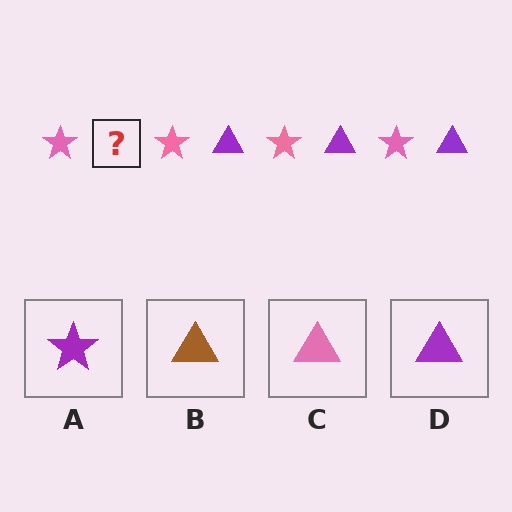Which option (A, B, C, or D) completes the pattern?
D.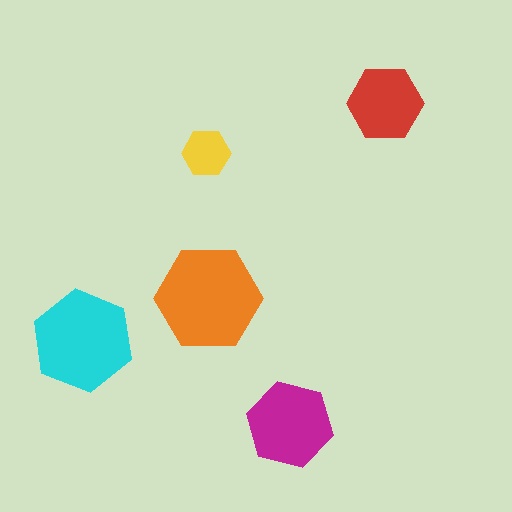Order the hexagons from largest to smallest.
the orange one, the cyan one, the magenta one, the red one, the yellow one.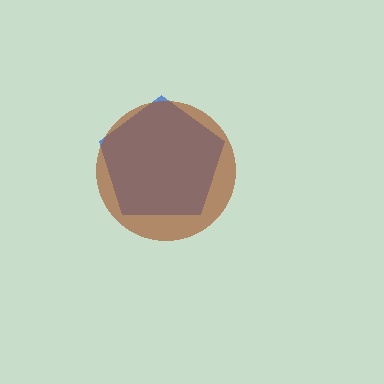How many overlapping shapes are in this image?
There are 2 overlapping shapes in the image.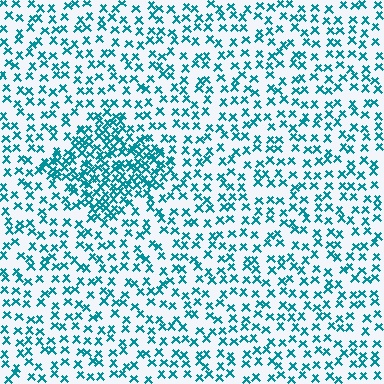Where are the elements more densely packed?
The elements are more densely packed inside the diamond boundary.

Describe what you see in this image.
The image contains small teal elements arranged at two different densities. A diamond-shaped region is visible where the elements are more densely packed than the surrounding area.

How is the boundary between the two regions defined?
The boundary is defined by a change in element density (approximately 2.3x ratio). All elements are the same color, size, and shape.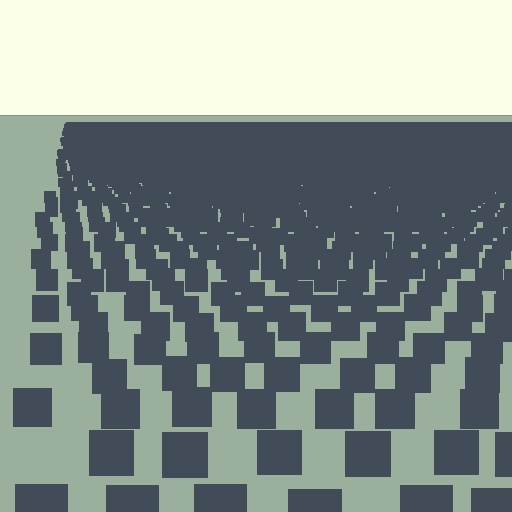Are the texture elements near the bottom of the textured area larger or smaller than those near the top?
Larger. Near the bottom, elements are closer to the viewer and appear at a bigger on-screen size.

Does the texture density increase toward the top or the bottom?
Density increases toward the top.